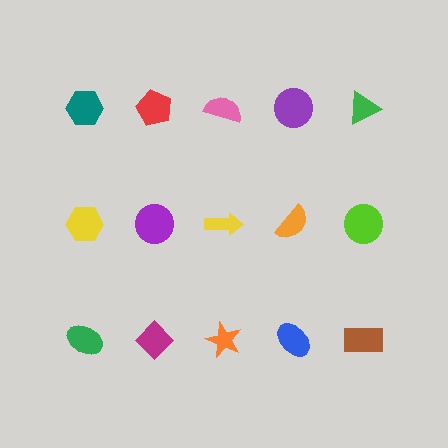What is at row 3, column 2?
A magenta diamond.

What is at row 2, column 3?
A yellow arrow.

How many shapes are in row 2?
5 shapes.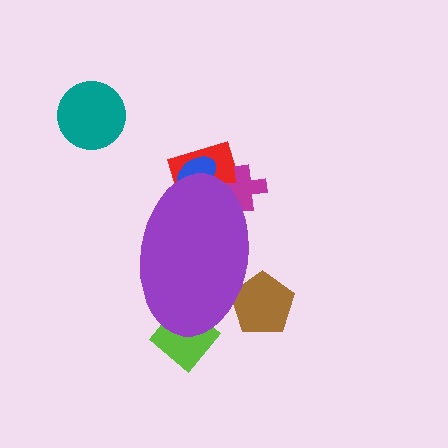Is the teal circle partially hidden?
No, the teal circle is fully visible.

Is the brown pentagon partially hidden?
Yes, the brown pentagon is partially hidden behind the purple ellipse.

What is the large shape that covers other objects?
A purple ellipse.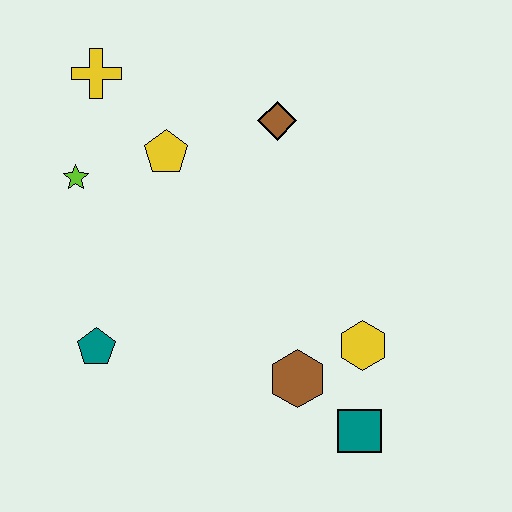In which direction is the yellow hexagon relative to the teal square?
The yellow hexagon is above the teal square.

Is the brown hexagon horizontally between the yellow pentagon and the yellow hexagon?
Yes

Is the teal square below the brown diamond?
Yes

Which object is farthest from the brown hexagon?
The yellow cross is farthest from the brown hexagon.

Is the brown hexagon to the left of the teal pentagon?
No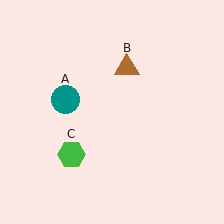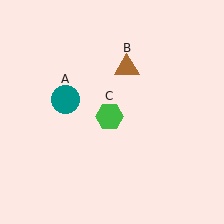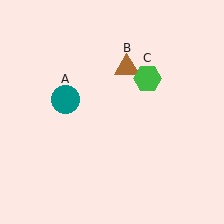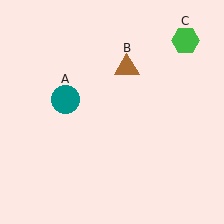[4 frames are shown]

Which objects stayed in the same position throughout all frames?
Teal circle (object A) and brown triangle (object B) remained stationary.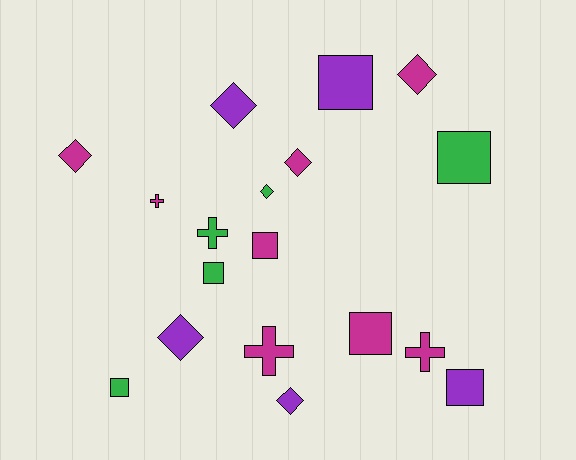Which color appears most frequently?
Magenta, with 8 objects.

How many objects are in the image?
There are 18 objects.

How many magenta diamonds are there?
There are 3 magenta diamonds.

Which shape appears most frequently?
Square, with 7 objects.